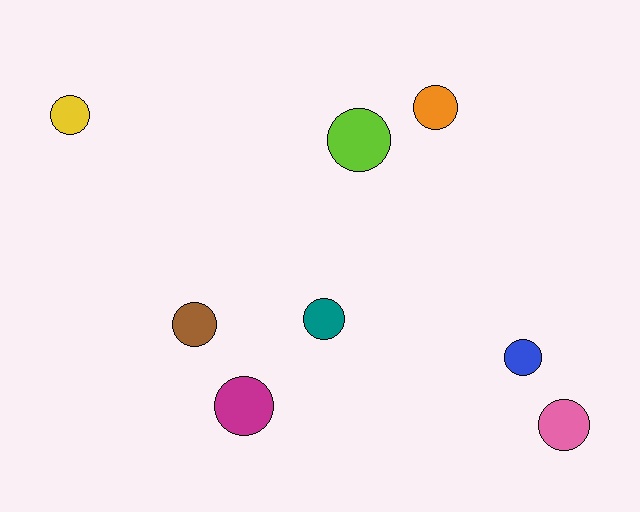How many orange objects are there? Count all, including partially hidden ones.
There is 1 orange object.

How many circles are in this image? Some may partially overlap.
There are 8 circles.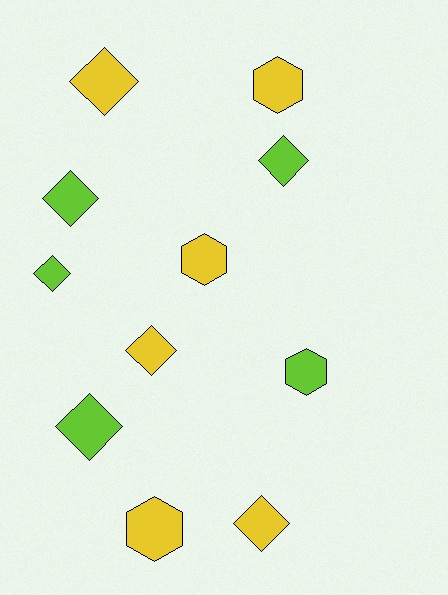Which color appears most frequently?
Yellow, with 6 objects.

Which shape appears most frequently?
Diamond, with 7 objects.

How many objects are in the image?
There are 11 objects.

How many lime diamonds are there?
There are 4 lime diamonds.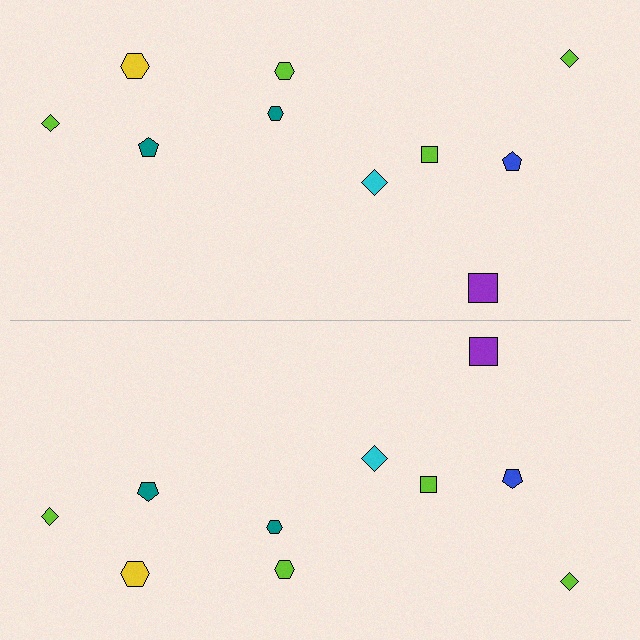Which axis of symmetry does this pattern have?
The pattern has a horizontal axis of symmetry running through the center of the image.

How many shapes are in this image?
There are 20 shapes in this image.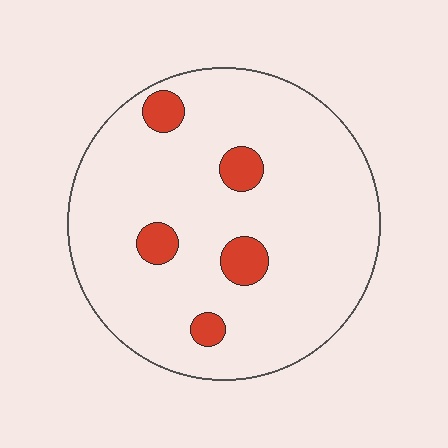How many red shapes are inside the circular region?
5.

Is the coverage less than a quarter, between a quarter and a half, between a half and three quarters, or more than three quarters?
Less than a quarter.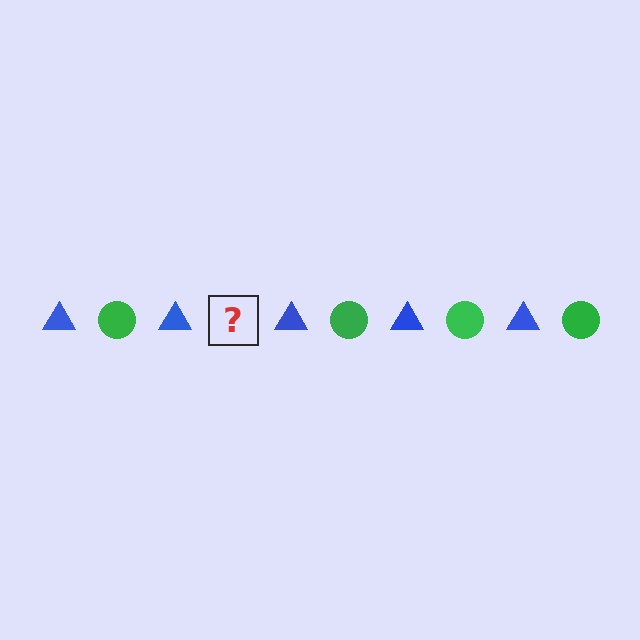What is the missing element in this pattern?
The missing element is a green circle.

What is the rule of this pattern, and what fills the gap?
The rule is that the pattern alternates between blue triangle and green circle. The gap should be filled with a green circle.